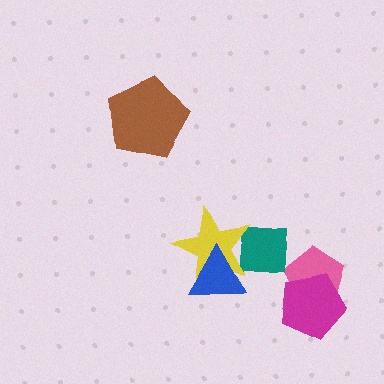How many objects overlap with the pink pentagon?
1 object overlaps with the pink pentagon.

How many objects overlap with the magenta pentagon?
1 object overlaps with the magenta pentagon.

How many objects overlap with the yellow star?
2 objects overlap with the yellow star.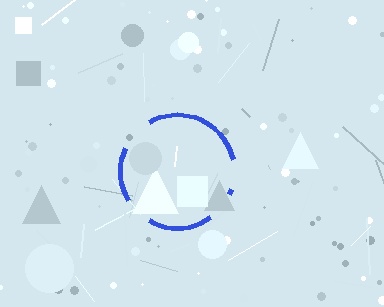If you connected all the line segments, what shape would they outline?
They would outline a circle.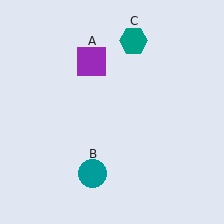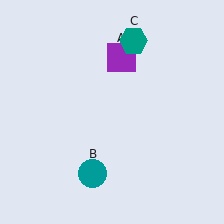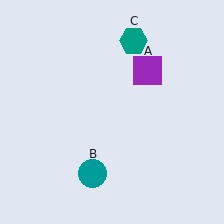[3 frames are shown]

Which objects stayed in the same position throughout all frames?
Teal circle (object B) and teal hexagon (object C) remained stationary.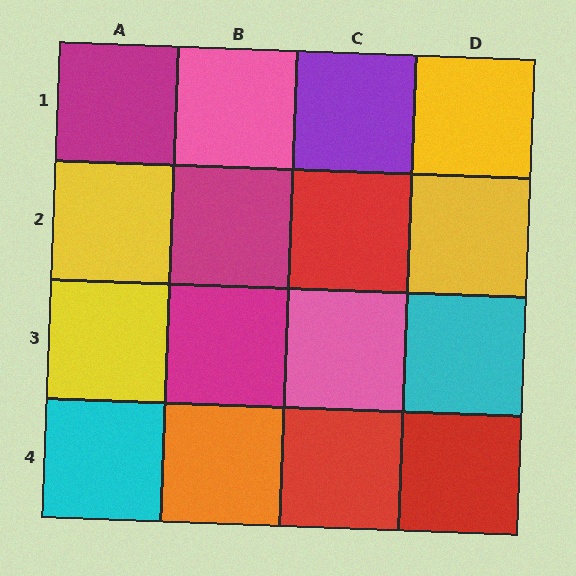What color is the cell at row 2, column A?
Yellow.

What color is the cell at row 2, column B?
Magenta.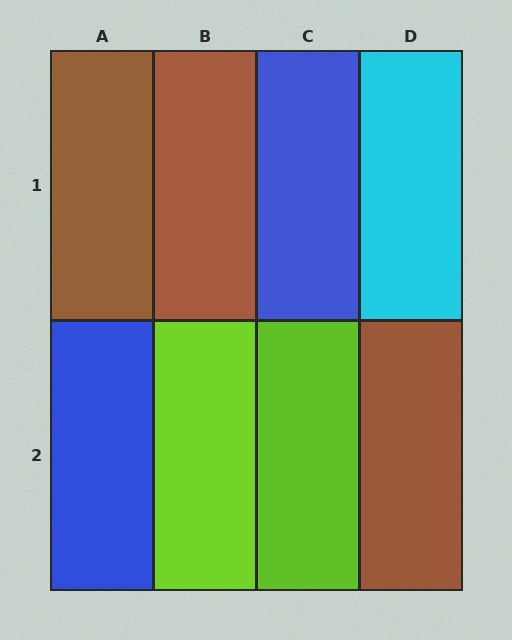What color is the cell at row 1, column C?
Blue.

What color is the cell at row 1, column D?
Cyan.